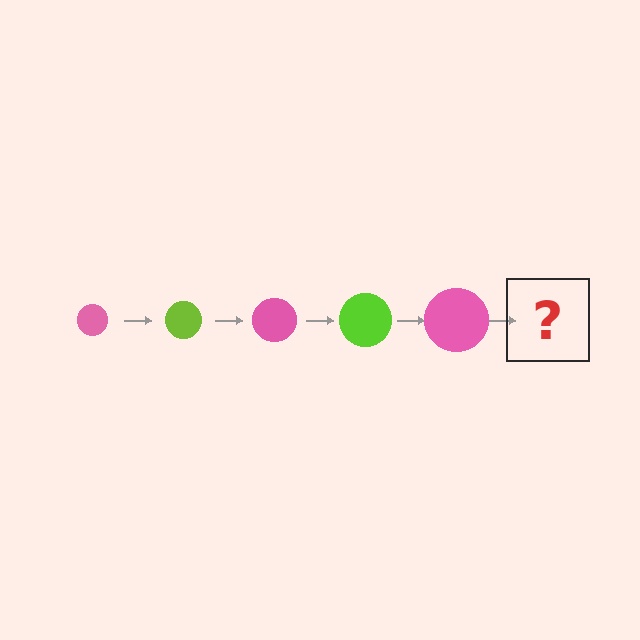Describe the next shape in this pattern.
It should be a lime circle, larger than the previous one.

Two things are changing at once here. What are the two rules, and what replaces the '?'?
The two rules are that the circle grows larger each step and the color cycles through pink and lime. The '?' should be a lime circle, larger than the previous one.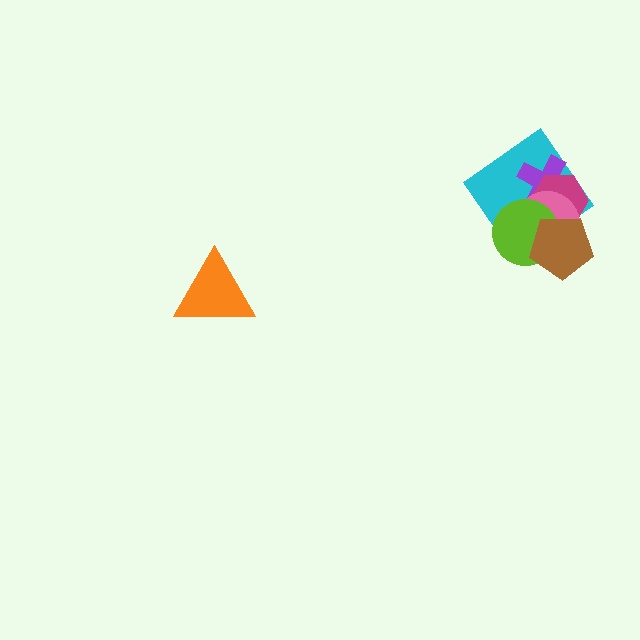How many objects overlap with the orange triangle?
0 objects overlap with the orange triangle.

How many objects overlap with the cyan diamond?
5 objects overlap with the cyan diamond.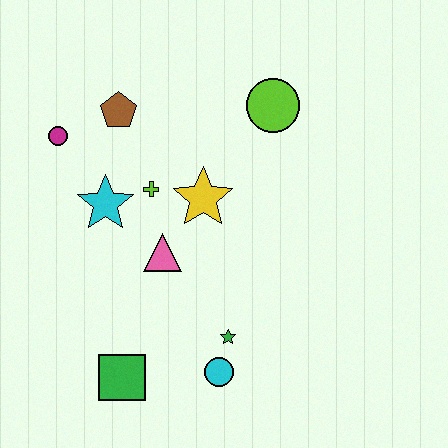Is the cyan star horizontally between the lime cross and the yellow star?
No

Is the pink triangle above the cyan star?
No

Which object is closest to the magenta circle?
The brown pentagon is closest to the magenta circle.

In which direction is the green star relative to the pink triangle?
The green star is below the pink triangle.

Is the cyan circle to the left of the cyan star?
No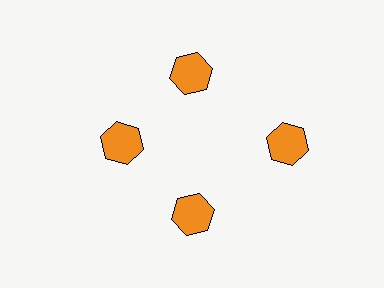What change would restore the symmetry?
The symmetry would be restored by moving it inward, back onto the ring so that all 4 hexagons sit at equal angles and equal distance from the center.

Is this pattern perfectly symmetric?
No. The 4 orange hexagons are arranged in a ring, but one element near the 3 o'clock position is pushed outward from the center, breaking the 4-fold rotational symmetry.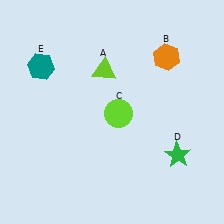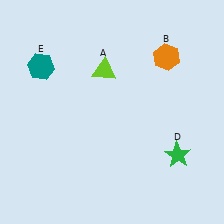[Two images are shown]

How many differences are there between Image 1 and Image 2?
There is 1 difference between the two images.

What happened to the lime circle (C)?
The lime circle (C) was removed in Image 2. It was in the bottom-right area of Image 1.